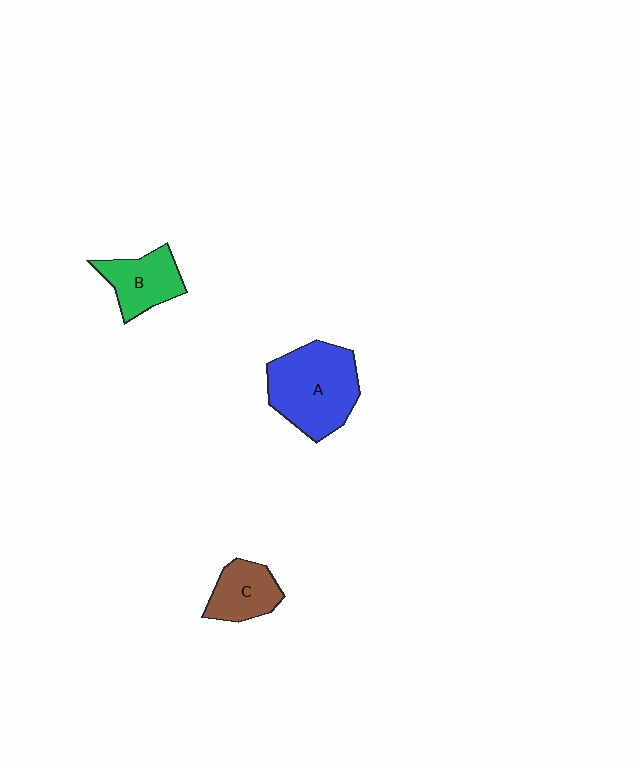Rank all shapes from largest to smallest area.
From largest to smallest: A (blue), B (green), C (brown).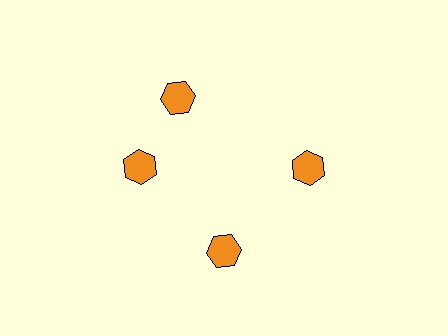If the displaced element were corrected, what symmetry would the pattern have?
It would have 4-fold rotational symmetry — the pattern would map onto itself every 90 degrees.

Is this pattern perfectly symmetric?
No. The 4 orange hexagons are arranged in a ring, but one element near the 12 o'clock position is rotated out of alignment along the ring, breaking the 4-fold rotational symmetry.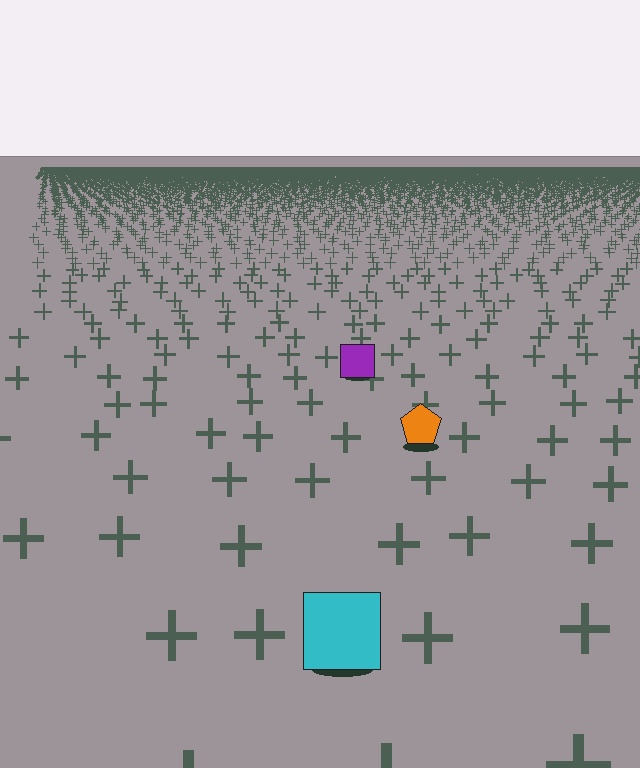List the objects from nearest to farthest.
From nearest to farthest: the cyan square, the orange pentagon, the purple square.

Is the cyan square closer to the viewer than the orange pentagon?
Yes. The cyan square is closer — you can tell from the texture gradient: the ground texture is coarser near it.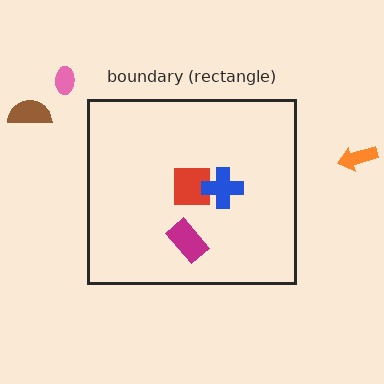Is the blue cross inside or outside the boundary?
Inside.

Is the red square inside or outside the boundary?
Inside.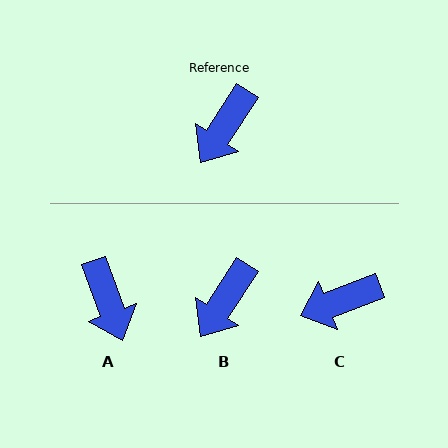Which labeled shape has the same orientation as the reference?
B.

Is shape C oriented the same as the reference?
No, it is off by about 36 degrees.